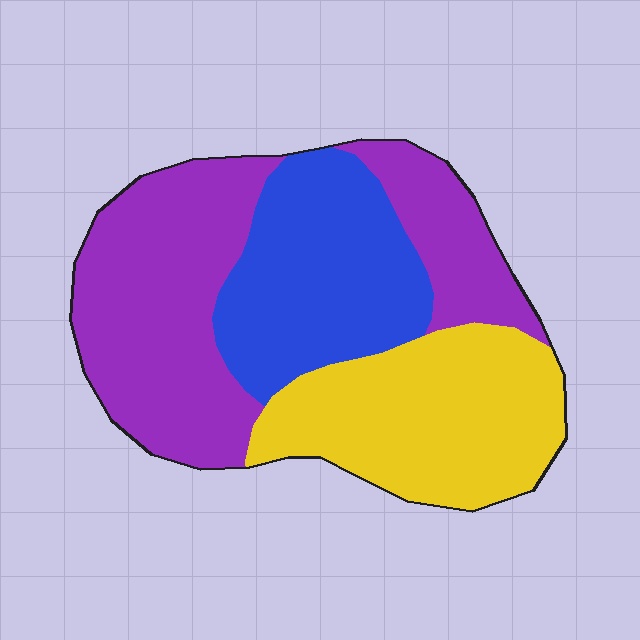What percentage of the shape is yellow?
Yellow takes up between a quarter and a half of the shape.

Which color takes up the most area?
Purple, at roughly 45%.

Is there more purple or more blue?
Purple.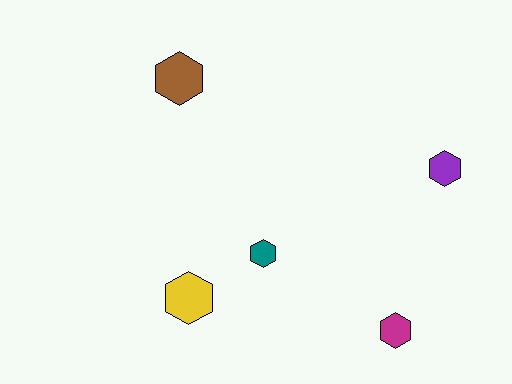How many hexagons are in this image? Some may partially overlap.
There are 5 hexagons.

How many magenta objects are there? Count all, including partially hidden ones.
There is 1 magenta object.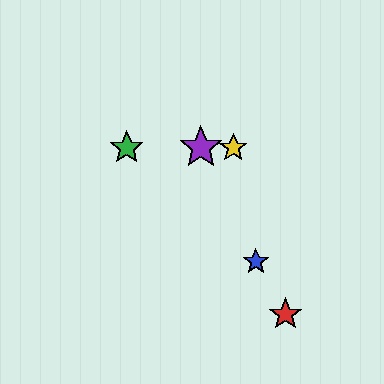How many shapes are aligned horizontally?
3 shapes (the green star, the yellow star, the purple star) are aligned horizontally.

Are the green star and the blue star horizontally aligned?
No, the green star is at y≈148 and the blue star is at y≈262.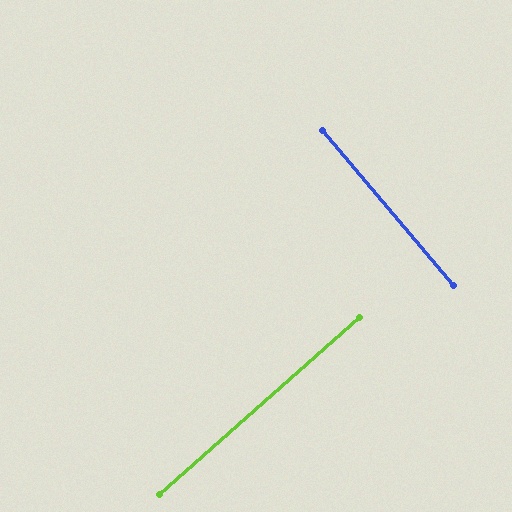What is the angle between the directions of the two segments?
Approximately 89 degrees.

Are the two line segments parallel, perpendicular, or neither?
Perpendicular — they meet at approximately 89°.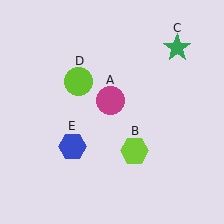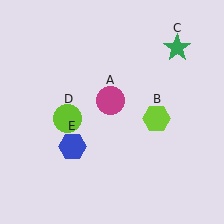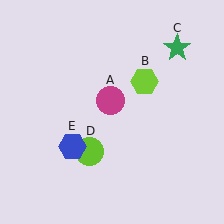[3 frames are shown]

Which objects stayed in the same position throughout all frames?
Magenta circle (object A) and green star (object C) and blue hexagon (object E) remained stationary.